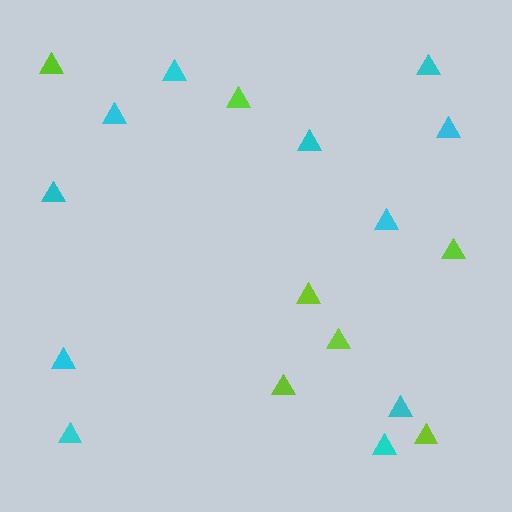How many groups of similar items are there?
There are 2 groups: one group of cyan triangles (11) and one group of lime triangles (7).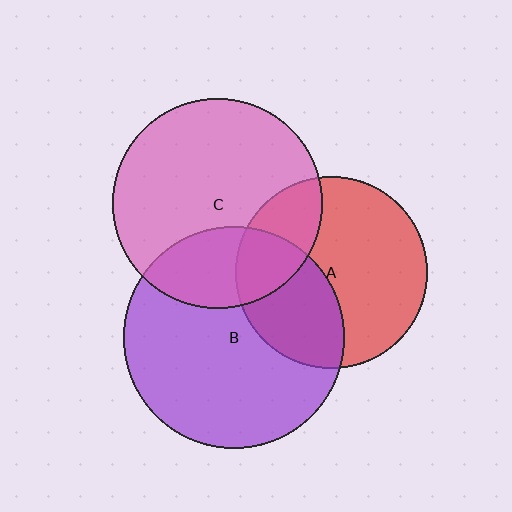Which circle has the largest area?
Circle B (purple).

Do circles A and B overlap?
Yes.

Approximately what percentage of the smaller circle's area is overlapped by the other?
Approximately 35%.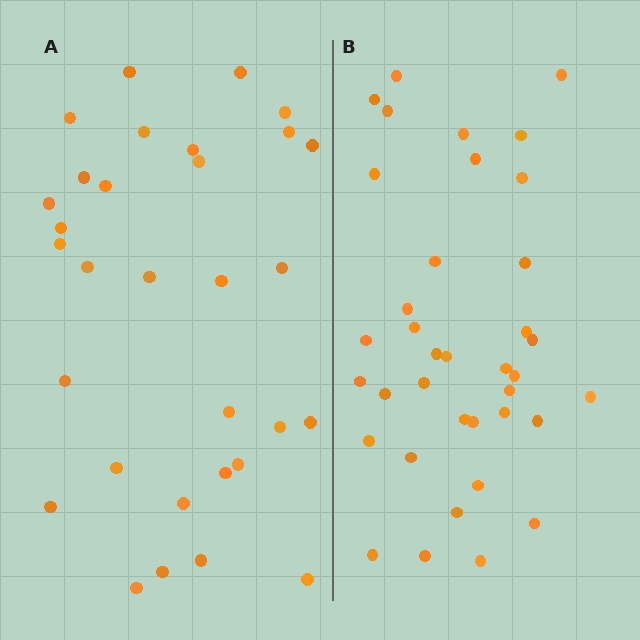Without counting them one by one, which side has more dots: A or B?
Region B (the right region) has more dots.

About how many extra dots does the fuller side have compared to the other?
Region B has about 6 more dots than region A.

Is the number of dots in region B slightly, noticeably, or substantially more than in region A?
Region B has only slightly more — the two regions are fairly close. The ratio is roughly 1.2 to 1.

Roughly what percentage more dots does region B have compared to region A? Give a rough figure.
About 20% more.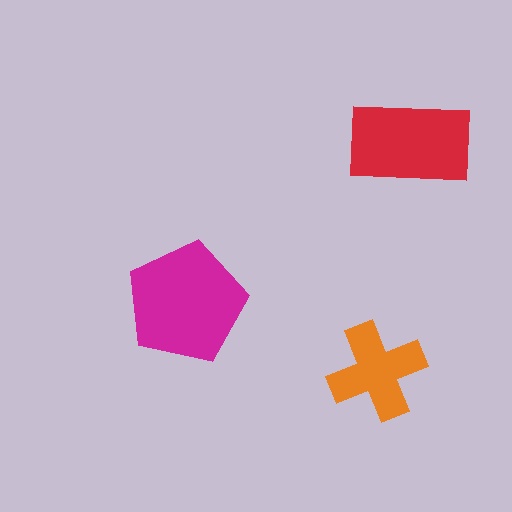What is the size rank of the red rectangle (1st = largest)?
2nd.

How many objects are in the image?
There are 3 objects in the image.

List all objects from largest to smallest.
The magenta pentagon, the red rectangle, the orange cross.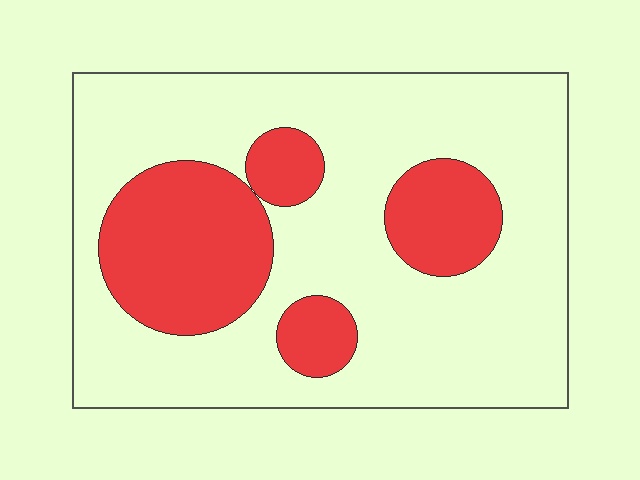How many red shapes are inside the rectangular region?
4.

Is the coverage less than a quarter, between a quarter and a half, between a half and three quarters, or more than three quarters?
Between a quarter and a half.